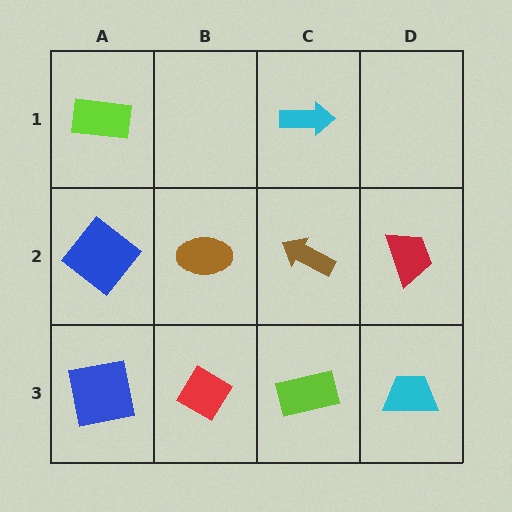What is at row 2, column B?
A brown ellipse.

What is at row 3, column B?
A red diamond.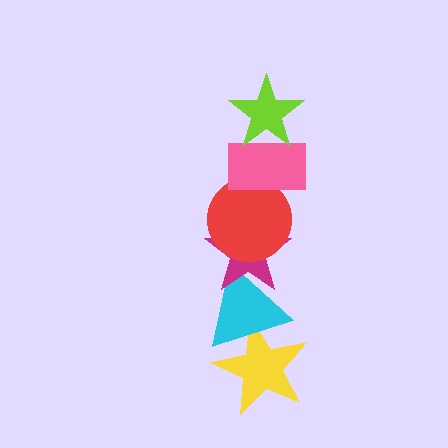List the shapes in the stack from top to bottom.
From top to bottom: the lime star, the pink rectangle, the red circle, the magenta star, the cyan triangle, the yellow star.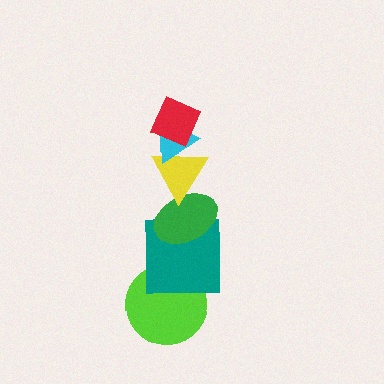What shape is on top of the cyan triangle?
The red diamond is on top of the cyan triangle.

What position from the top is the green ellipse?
The green ellipse is 4th from the top.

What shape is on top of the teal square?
The green ellipse is on top of the teal square.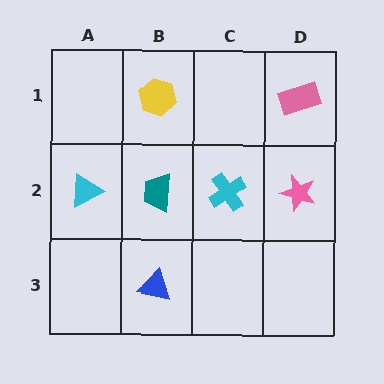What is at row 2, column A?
A cyan triangle.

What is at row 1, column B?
A yellow hexagon.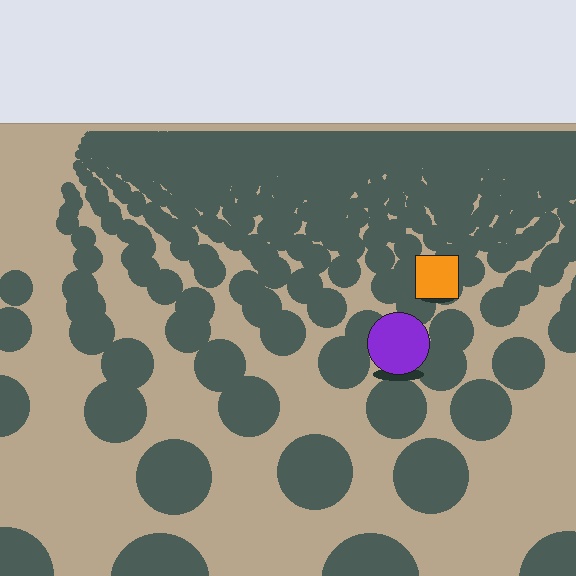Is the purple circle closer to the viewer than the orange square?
Yes. The purple circle is closer — you can tell from the texture gradient: the ground texture is coarser near it.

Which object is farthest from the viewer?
The orange square is farthest from the viewer. It appears smaller and the ground texture around it is denser.